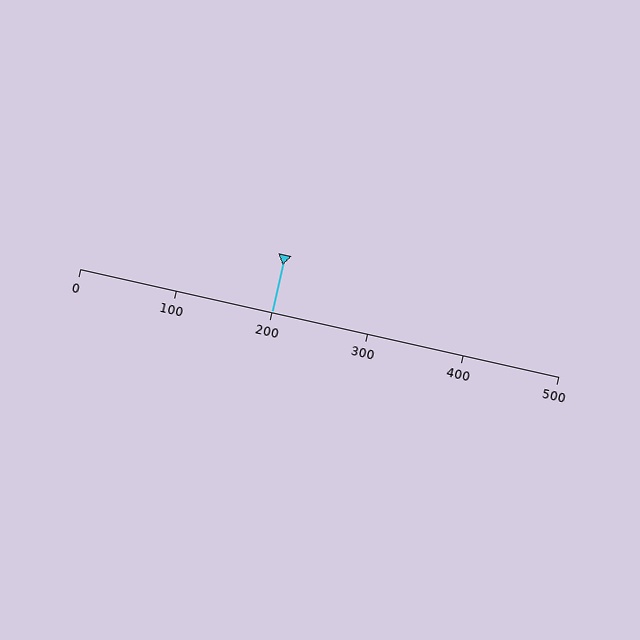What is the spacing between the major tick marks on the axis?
The major ticks are spaced 100 apart.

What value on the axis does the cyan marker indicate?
The marker indicates approximately 200.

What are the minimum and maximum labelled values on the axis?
The axis runs from 0 to 500.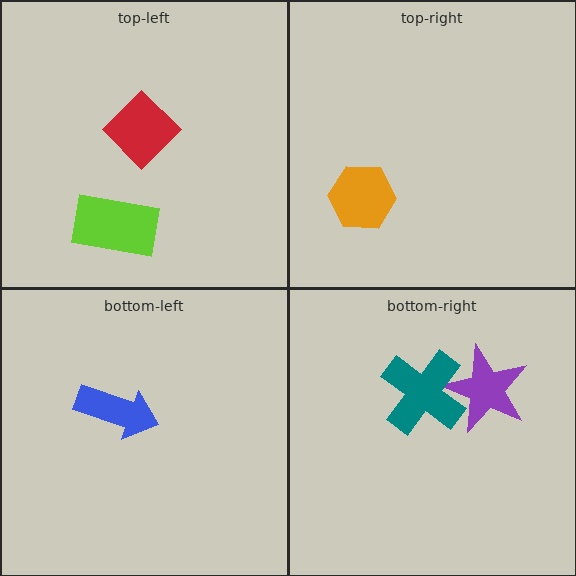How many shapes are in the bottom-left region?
1.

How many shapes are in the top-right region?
1.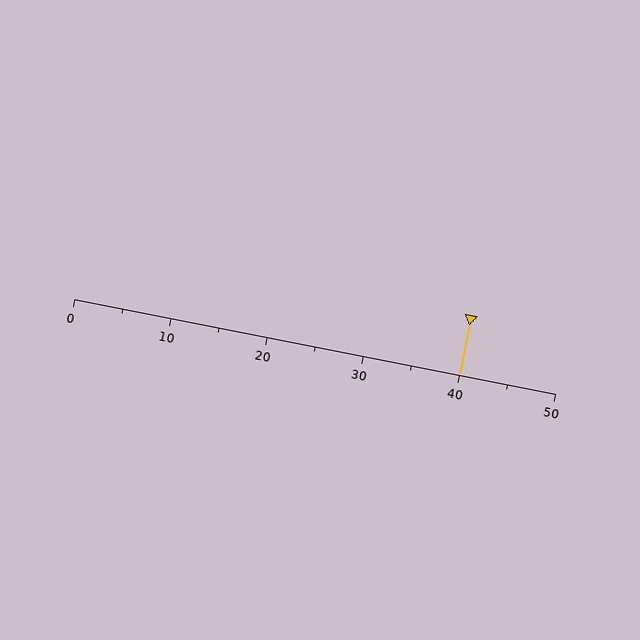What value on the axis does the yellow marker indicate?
The marker indicates approximately 40.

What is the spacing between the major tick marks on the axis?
The major ticks are spaced 10 apart.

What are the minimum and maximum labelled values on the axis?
The axis runs from 0 to 50.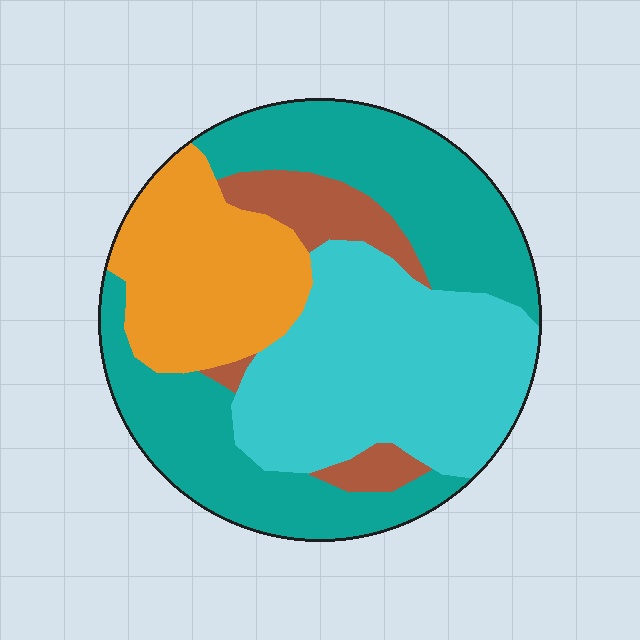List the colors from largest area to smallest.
From largest to smallest: teal, cyan, orange, brown.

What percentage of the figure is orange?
Orange takes up less than a quarter of the figure.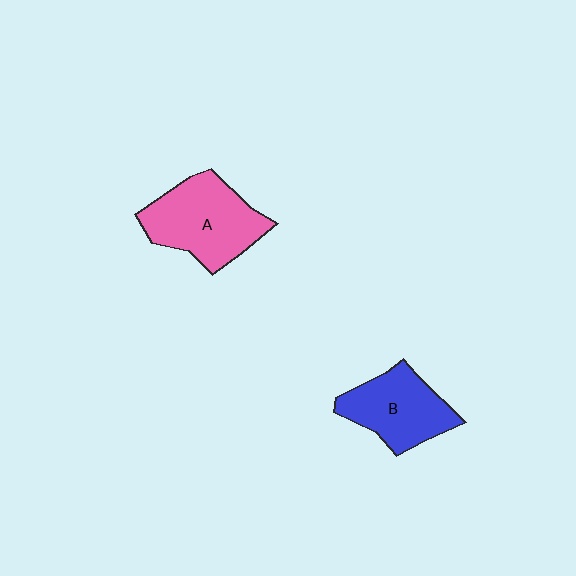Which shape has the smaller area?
Shape B (blue).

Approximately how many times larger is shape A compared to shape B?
Approximately 1.2 times.